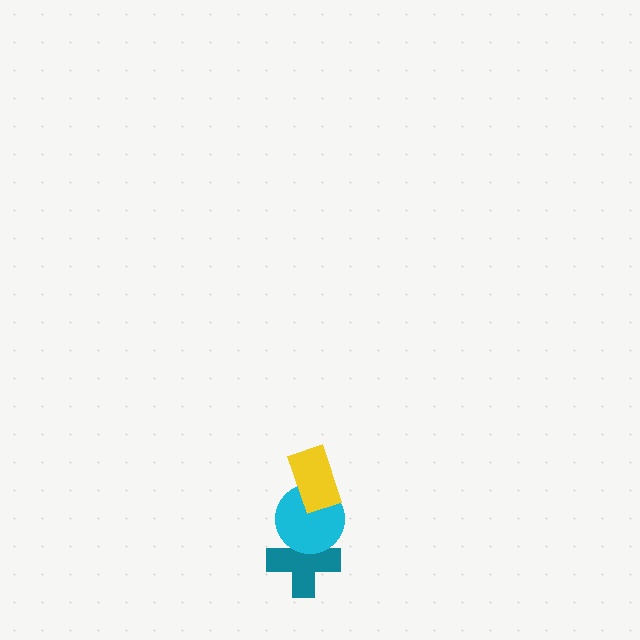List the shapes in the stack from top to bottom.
From top to bottom: the yellow rectangle, the cyan circle, the teal cross.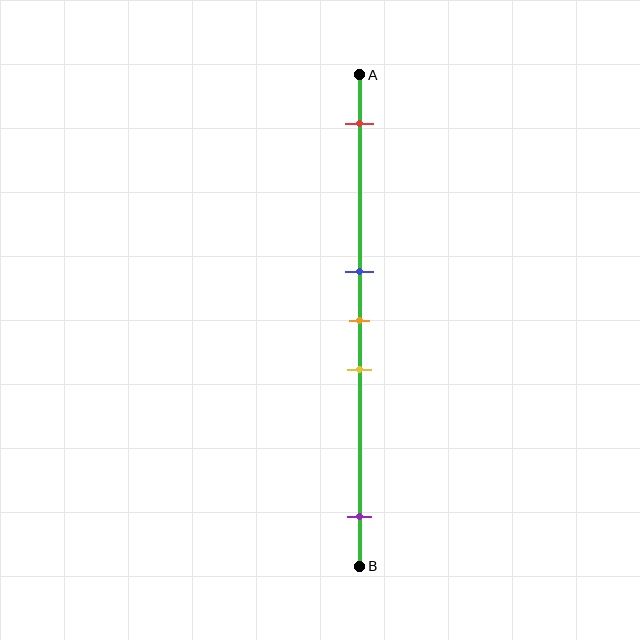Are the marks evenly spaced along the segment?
No, the marks are not evenly spaced.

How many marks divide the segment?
There are 5 marks dividing the segment.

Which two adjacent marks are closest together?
The blue and orange marks are the closest adjacent pair.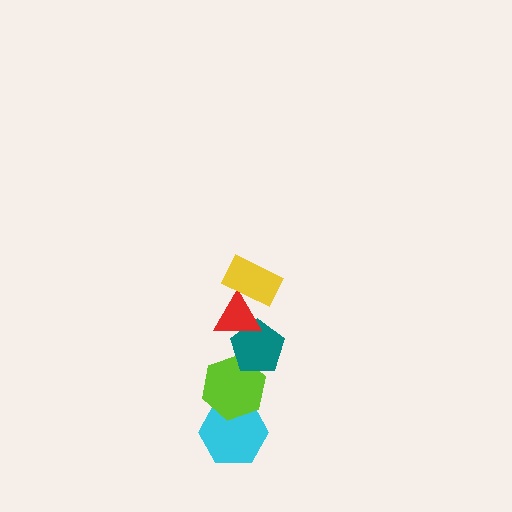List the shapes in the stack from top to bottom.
From top to bottom: the yellow rectangle, the red triangle, the teal pentagon, the lime hexagon, the cyan hexagon.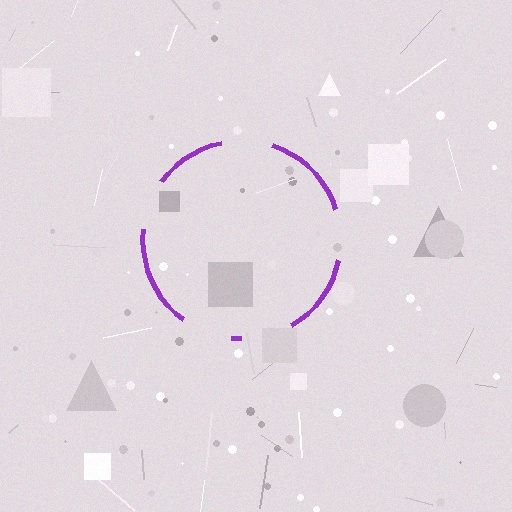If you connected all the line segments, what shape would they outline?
They would outline a circle.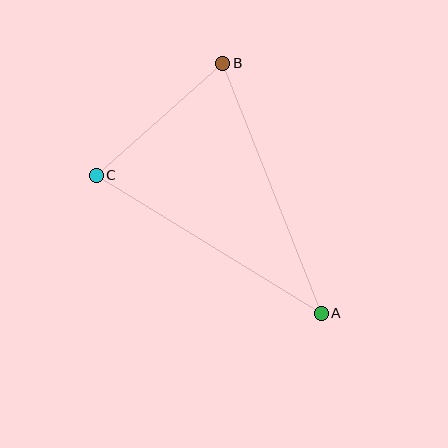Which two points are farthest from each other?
Points A and B are farthest from each other.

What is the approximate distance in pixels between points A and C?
The distance between A and C is approximately 264 pixels.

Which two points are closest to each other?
Points B and C are closest to each other.